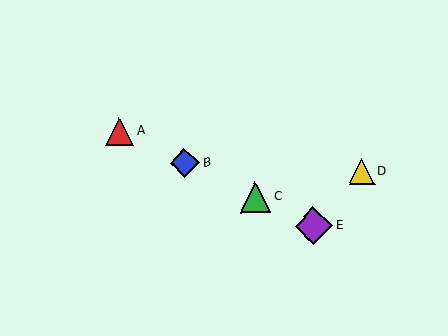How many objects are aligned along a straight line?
4 objects (A, B, C, E) are aligned along a straight line.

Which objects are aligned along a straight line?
Objects A, B, C, E are aligned along a straight line.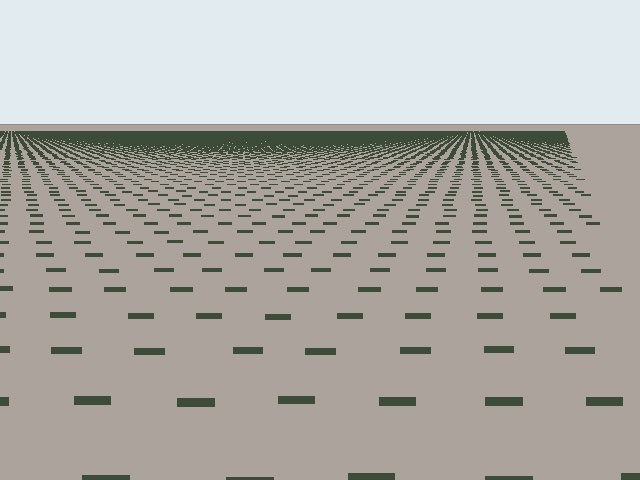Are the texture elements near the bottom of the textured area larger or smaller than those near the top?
Larger. Near the bottom, elements are closer to the viewer and appear at a bigger on-screen size.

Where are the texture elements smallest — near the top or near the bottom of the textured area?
Near the top.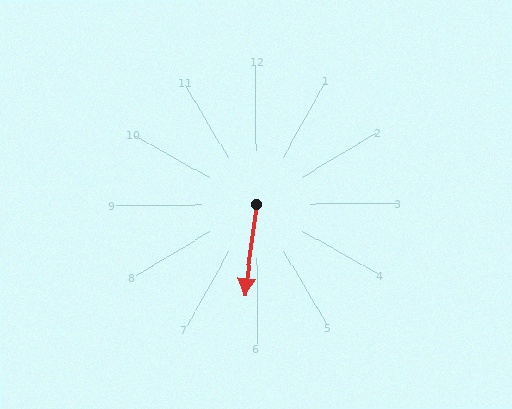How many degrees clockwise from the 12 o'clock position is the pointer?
Approximately 188 degrees.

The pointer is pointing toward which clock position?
Roughly 6 o'clock.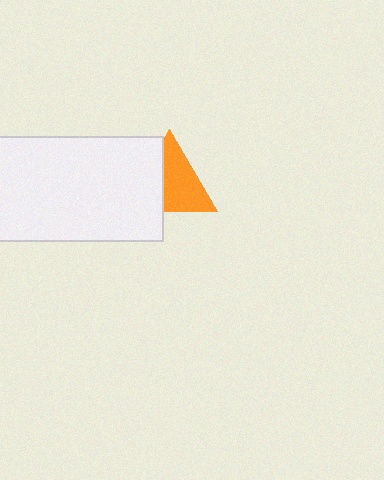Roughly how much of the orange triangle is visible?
About half of it is visible (roughly 62%).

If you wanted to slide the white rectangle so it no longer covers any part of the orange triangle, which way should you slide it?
Slide it left — that is the most direct way to separate the two shapes.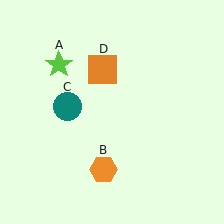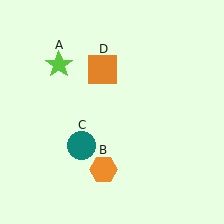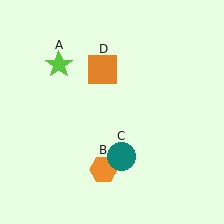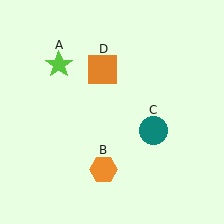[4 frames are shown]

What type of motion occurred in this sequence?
The teal circle (object C) rotated counterclockwise around the center of the scene.